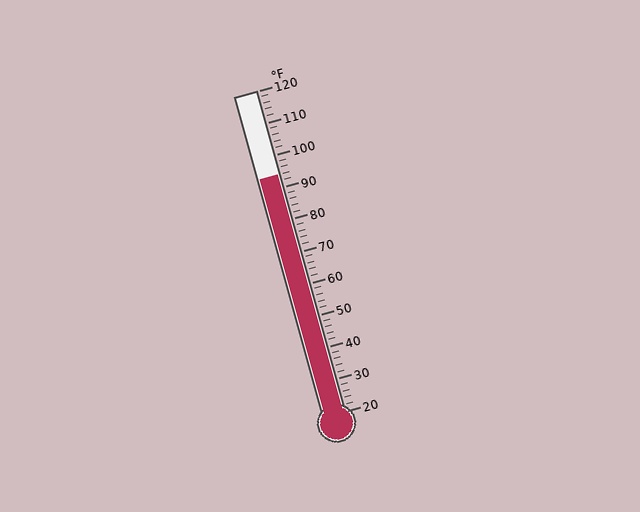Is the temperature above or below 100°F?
The temperature is below 100°F.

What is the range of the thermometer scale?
The thermometer scale ranges from 20°F to 120°F.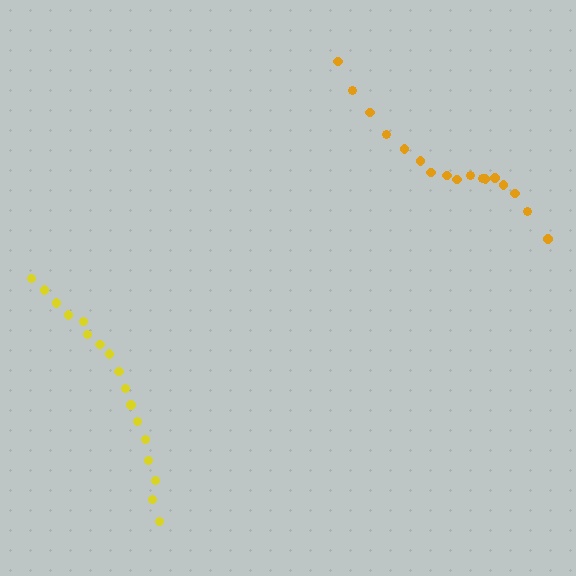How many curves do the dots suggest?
There are 2 distinct paths.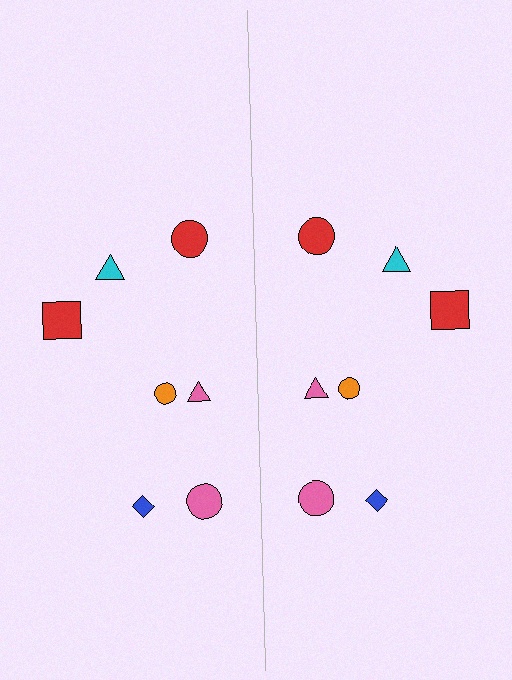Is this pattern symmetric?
Yes, this pattern has bilateral (reflection) symmetry.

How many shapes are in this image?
There are 14 shapes in this image.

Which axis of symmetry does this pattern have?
The pattern has a vertical axis of symmetry running through the center of the image.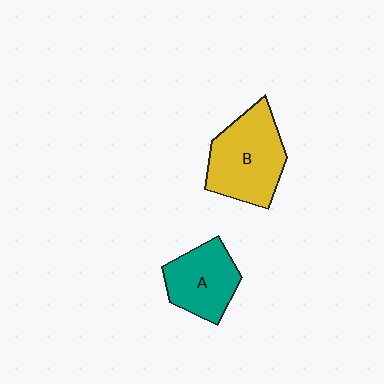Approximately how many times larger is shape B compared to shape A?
Approximately 1.3 times.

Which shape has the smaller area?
Shape A (teal).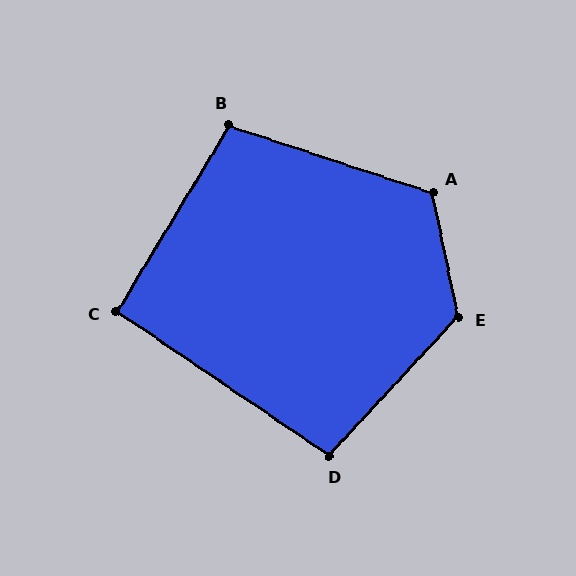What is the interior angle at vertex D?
Approximately 99 degrees (obtuse).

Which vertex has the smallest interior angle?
C, at approximately 93 degrees.